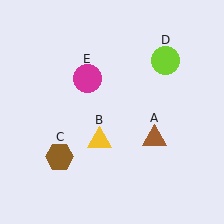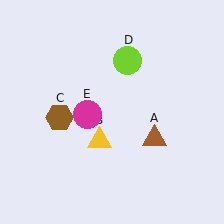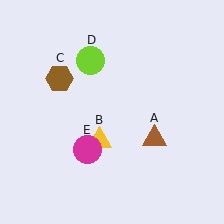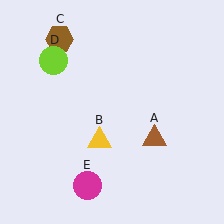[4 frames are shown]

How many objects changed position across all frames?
3 objects changed position: brown hexagon (object C), lime circle (object D), magenta circle (object E).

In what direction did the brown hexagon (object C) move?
The brown hexagon (object C) moved up.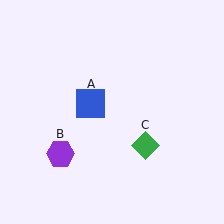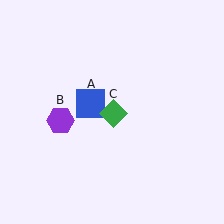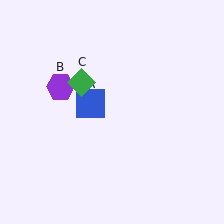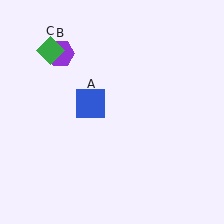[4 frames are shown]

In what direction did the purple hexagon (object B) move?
The purple hexagon (object B) moved up.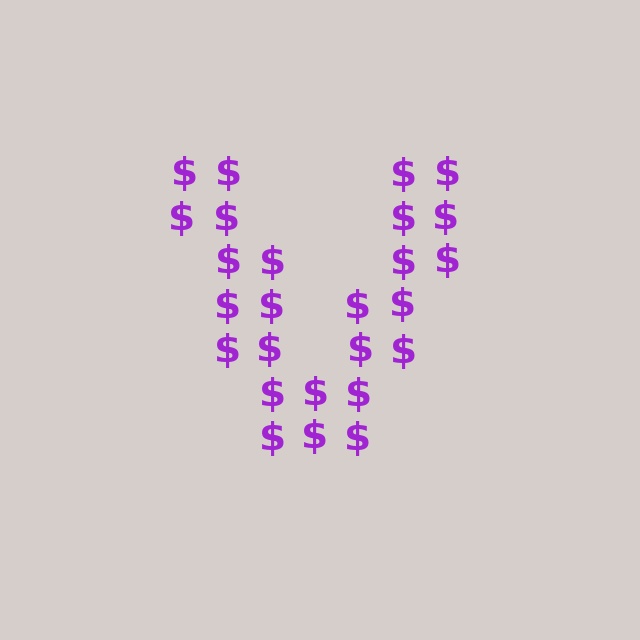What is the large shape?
The large shape is the letter V.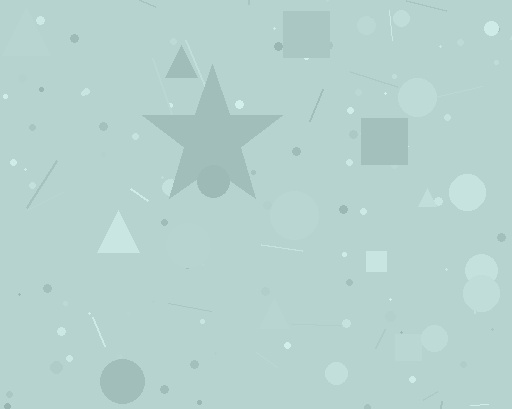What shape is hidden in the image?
A star is hidden in the image.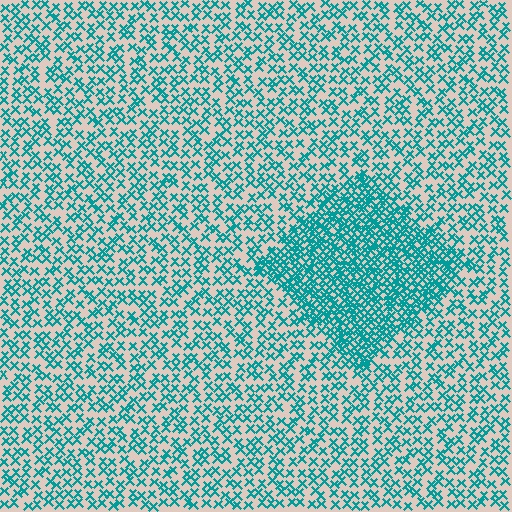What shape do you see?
I see a diamond.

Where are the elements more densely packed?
The elements are more densely packed inside the diamond boundary.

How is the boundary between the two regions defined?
The boundary is defined by a change in element density (approximately 2.2x ratio). All elements are the same color, size, and shape.